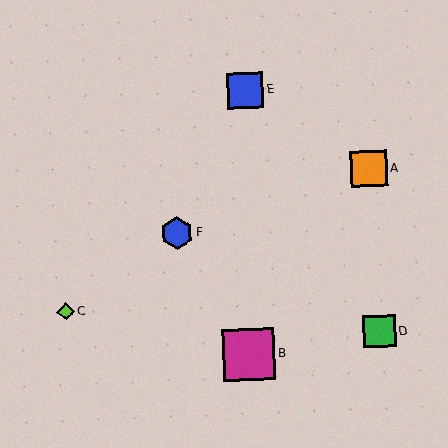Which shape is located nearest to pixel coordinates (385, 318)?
The green square (labeled D) at (379, 331) is nearest to that location.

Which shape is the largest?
The magenta square (labeled B) is the largest.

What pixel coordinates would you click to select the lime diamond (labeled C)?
Click at (66, 311) to select the lime diamond C.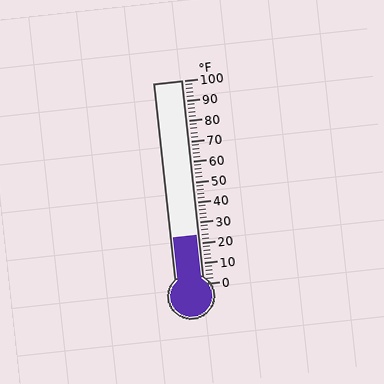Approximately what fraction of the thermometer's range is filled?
The thermometer is filled to approximately 25% of its range.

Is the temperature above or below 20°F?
The temperature is above 20°F.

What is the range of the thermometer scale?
The thermometer scale ranges from 0°F to 100°F.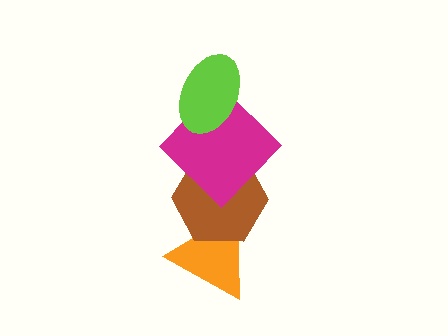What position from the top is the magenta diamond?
The magenta diamond is 2nd from the top.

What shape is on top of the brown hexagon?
The magenta diamond is on top of the brown hexagon.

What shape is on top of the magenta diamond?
The lime ellipse is on top of the magenta diamond.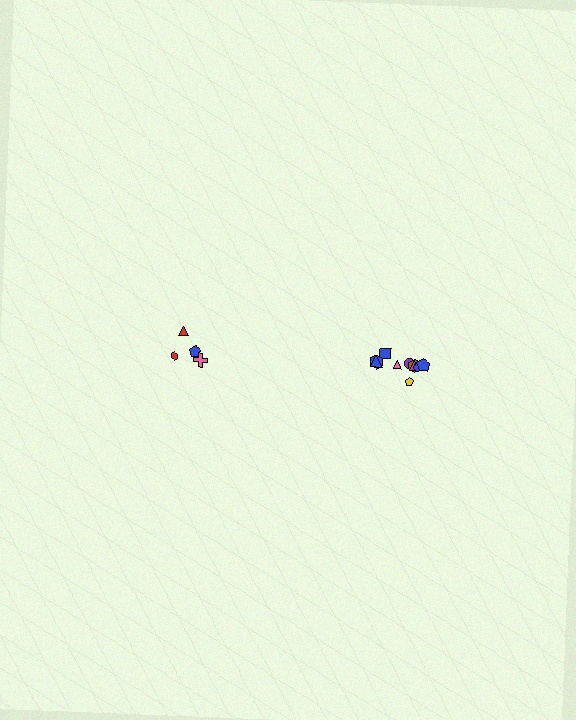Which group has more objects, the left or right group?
The right group.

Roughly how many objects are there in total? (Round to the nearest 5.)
Roughly 15 objects in total.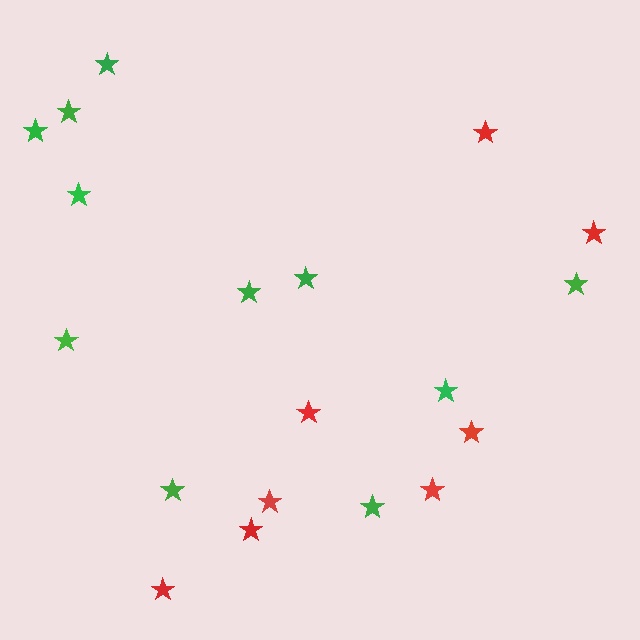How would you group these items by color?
There are 2 groups: one group of green stars (11) and one group of red stars (8).